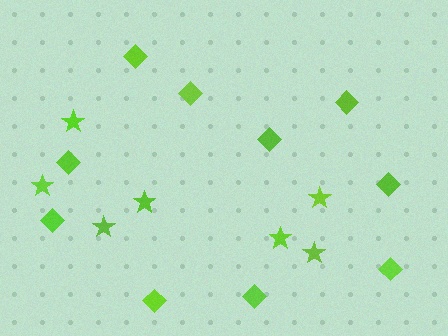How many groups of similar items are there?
There are 2 groups: one group of diamonds (10) and one group of stars (7).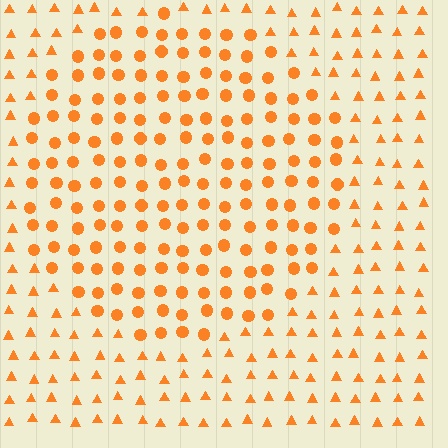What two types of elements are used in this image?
The image uses circles inside the circle region and triangles outside it.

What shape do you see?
I see a circle.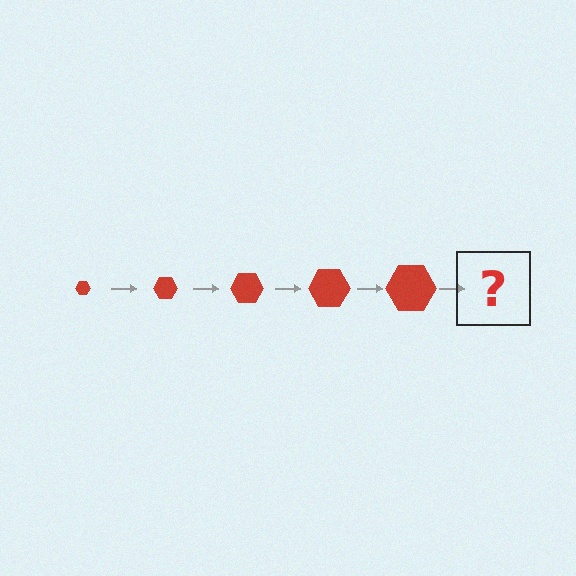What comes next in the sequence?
The next element should be a red hexagon, larger than the previous one.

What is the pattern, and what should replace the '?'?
The pattern is that the hexagon gets progressively larger each step. The '?' should be a red hexagon, larger than the previous one.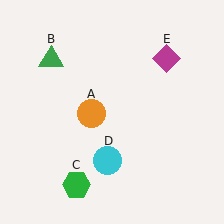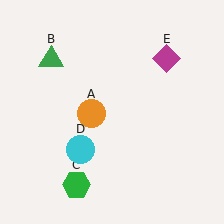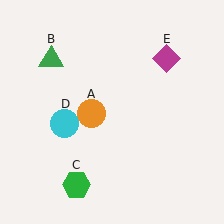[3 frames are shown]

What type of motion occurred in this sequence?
The cyan circle (object D) rotated clockwise around the center of the scene.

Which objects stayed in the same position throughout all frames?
Orange circle (object A) and green triangle (object B) and green hexagon (object C) and magenta diamond (object E) remained stationary.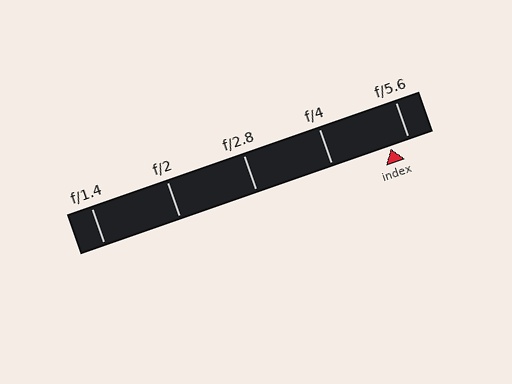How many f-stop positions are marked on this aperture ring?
There are 5 f-stop positions marked.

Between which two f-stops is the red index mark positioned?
The index mark is between f/4 and f/5.6.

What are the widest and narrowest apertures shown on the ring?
The widest aperture shown is f/1.4 and the narrowest is f/5.6.